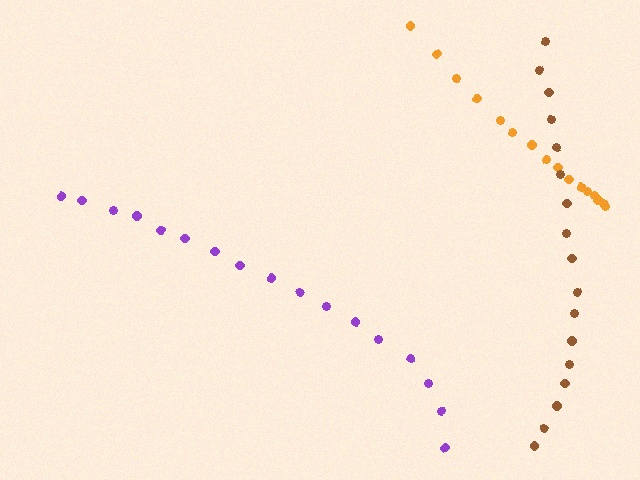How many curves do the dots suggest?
There are 3 distinct paths.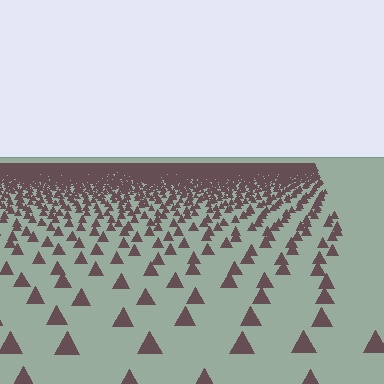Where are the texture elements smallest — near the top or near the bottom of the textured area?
Near the top.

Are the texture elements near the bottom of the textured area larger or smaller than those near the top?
Larger. Near the bottom, elements are closer to the viewer and appear at a bigger on-screen size.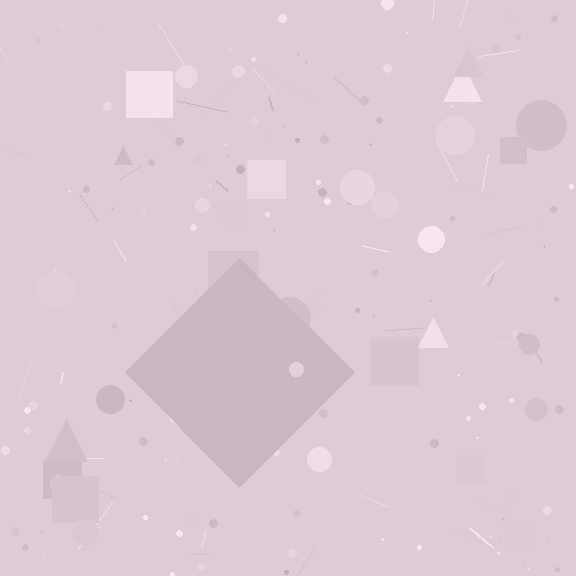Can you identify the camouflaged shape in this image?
The camouflaged shape is a diamond.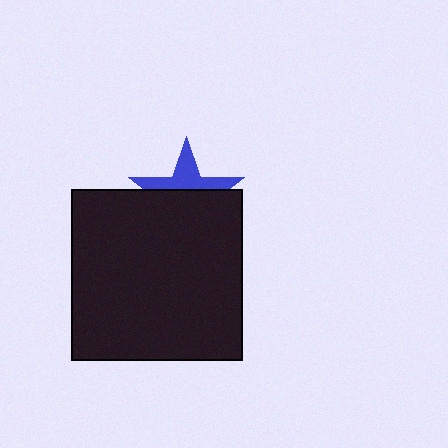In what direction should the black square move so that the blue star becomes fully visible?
The black square should move down. That is the shortest direction to clear the overlap and leave the blue star fully visible.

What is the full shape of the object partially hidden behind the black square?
The partially hidden object is a blue star.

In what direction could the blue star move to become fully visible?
The blue star could move up. That would shift it out from behind the black square entirely.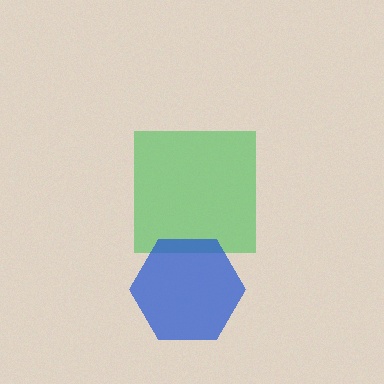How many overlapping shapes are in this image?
There are 2 overlapping shapes in the image.